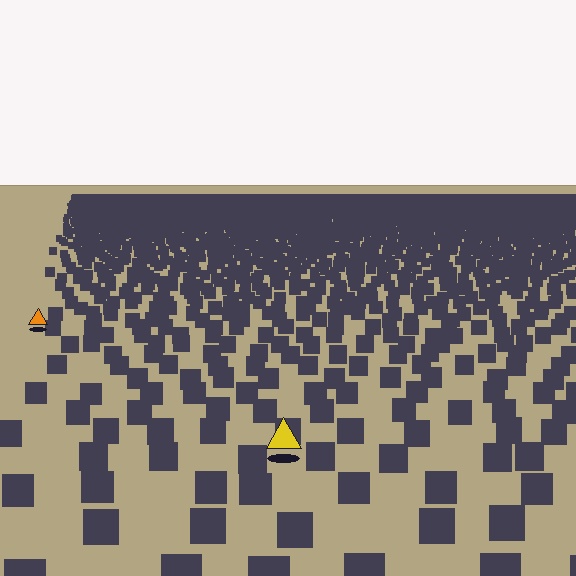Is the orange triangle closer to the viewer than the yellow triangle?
No. The yellow triangle is closer — you can tell from the texture gradient: the ground texture is coarser near it.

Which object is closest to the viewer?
The yellow triangle is closest. The texture marks near it are larger and more spread out.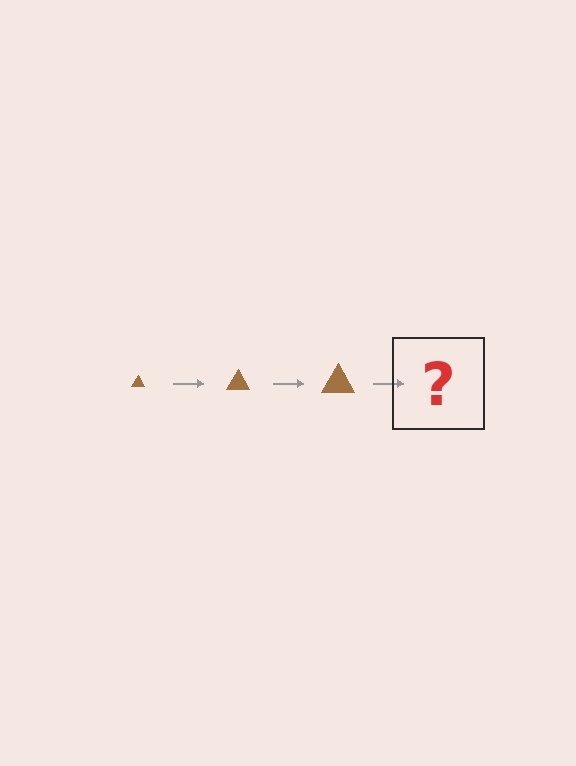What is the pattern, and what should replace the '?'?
The pattern is that the triangle gets progressively larger each step. The '?' should be a brown triangle, larger than the previous one.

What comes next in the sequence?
The next element should be a brown triangle, larger than the previous one.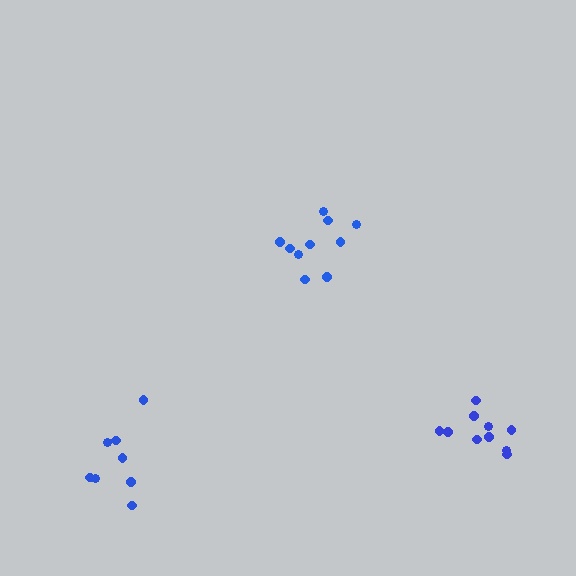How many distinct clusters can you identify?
There are 3 distinct clusters.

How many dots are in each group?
Group 1: 10 dots, Group 2: 10 dots, Group 3: 8 dots (28 total).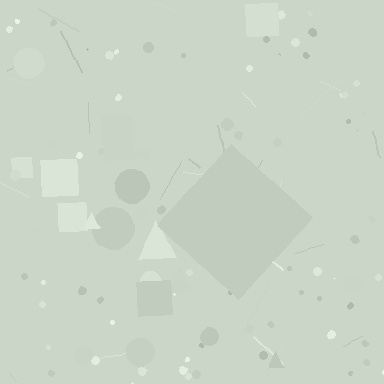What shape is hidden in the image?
A diamond is hidden in the image.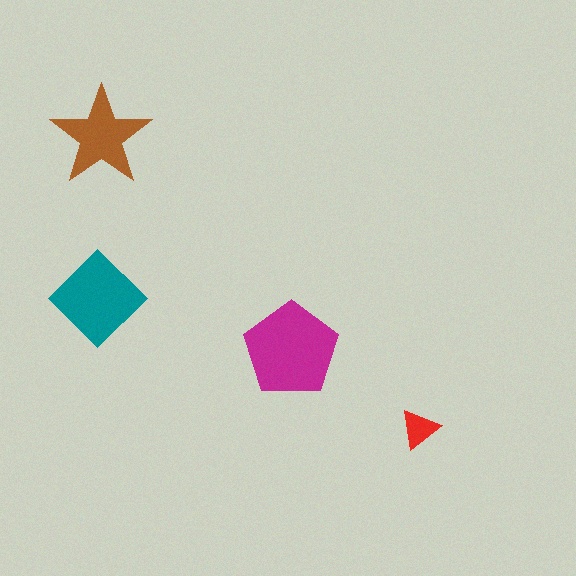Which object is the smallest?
The red triangle.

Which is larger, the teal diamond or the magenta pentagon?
The magenta pentagon.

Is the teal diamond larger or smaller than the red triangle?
Larger.